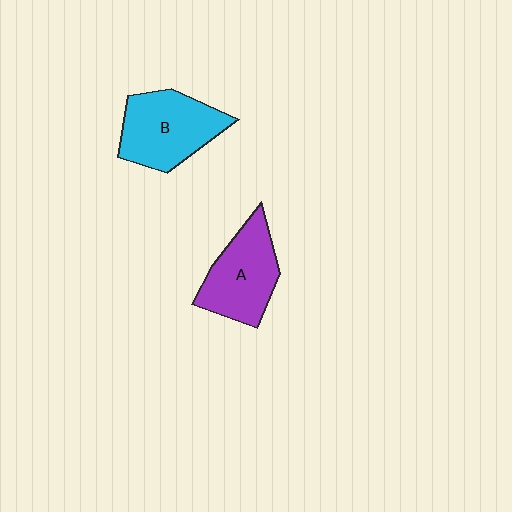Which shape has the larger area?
Shape B (cyan).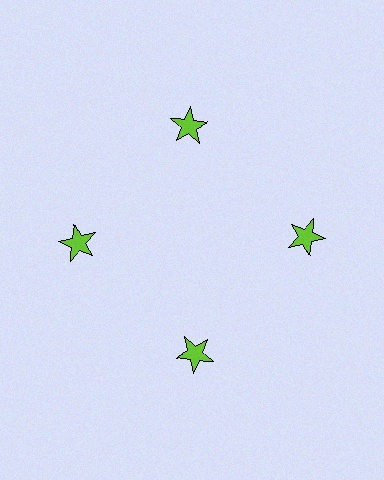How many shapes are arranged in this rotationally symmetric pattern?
There are 4 shapes, arranged in 4 groups of 1.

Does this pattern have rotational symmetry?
Yes, this pattern has 4-fold rotational symmetry. It looks the same after rotating 90 degrees around the center.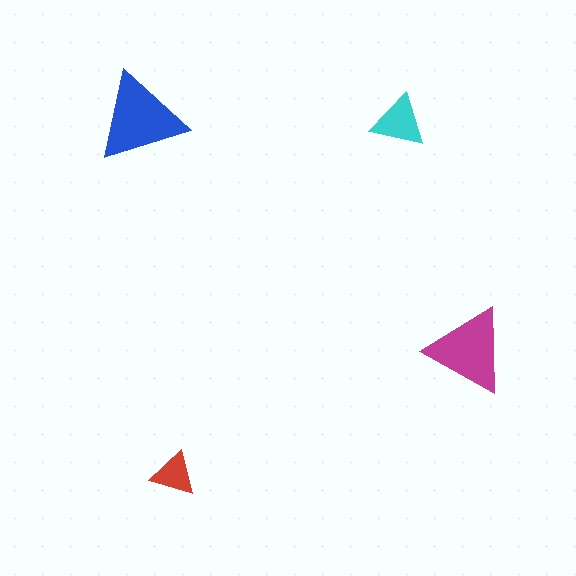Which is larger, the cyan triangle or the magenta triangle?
The magenta one.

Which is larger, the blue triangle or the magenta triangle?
The blue one.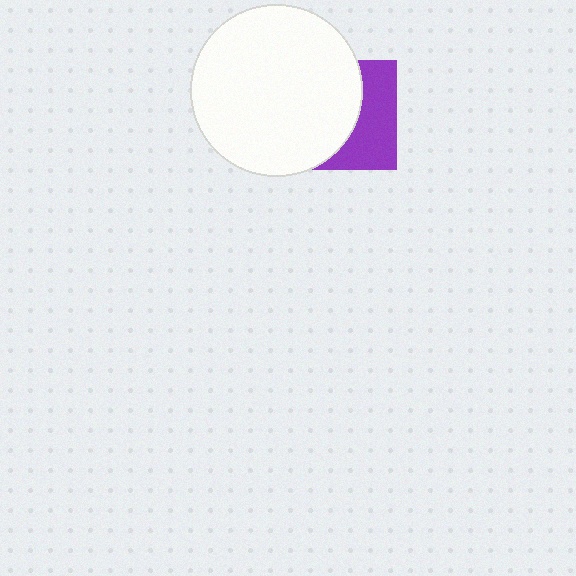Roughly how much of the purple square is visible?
A small part of it is visible (roughly 41%).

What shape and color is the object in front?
The object in front is a white circle.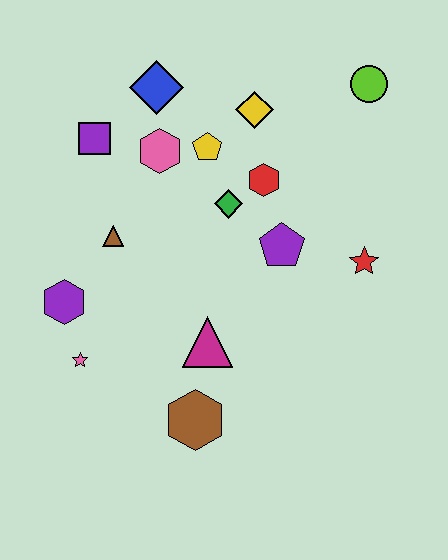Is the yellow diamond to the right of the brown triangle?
Yes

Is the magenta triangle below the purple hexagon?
Yes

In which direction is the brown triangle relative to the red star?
The brown triangle is to the left of the red star.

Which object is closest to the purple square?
The pink hexagon is closest to the purple square.